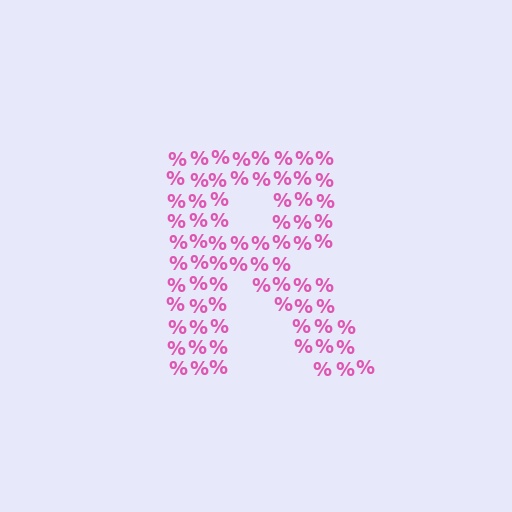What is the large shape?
The large shape is the letter R.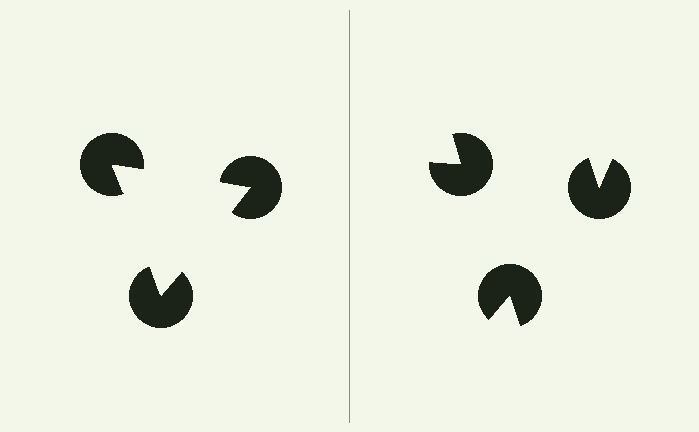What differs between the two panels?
The pac-man discs are positioned identically on both sides; only the wedge orientations differ. On the left they align to a triangle; on the right they are misaligned.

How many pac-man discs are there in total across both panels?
6 — 3 on each side.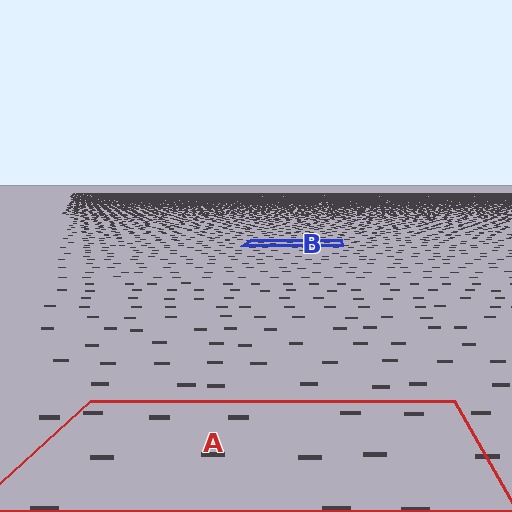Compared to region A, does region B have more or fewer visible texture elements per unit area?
Region B has more texture elements per unit area — they are packed more densely because it is farther away.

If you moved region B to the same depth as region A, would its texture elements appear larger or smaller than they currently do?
They would appear larger. At a closer depth, the same texture elements are projected at a bigger on-screen size.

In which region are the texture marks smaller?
The texture marks are smaller in region B, because it is farther away.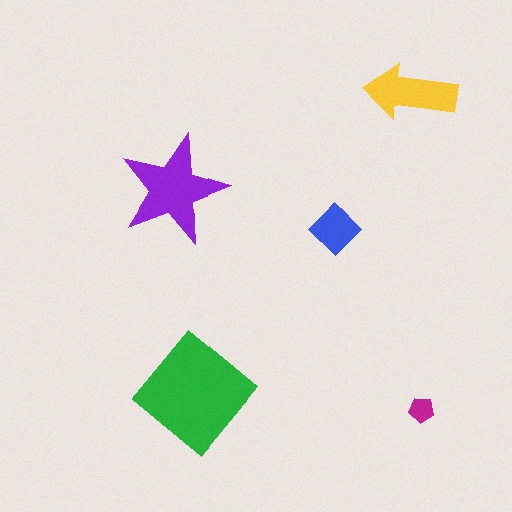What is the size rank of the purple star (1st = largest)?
2nd.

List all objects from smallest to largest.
The magenta pentagon, the blue diamond, the yellow arrow, the purple star, the green diamond.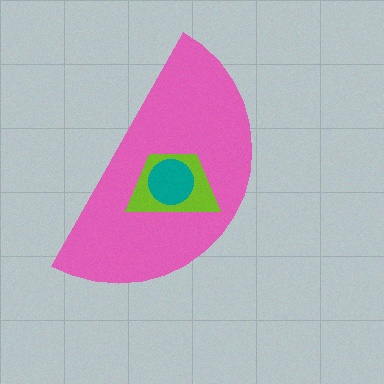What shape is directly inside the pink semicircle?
The lime trapezoid.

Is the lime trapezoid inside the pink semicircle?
Yes.